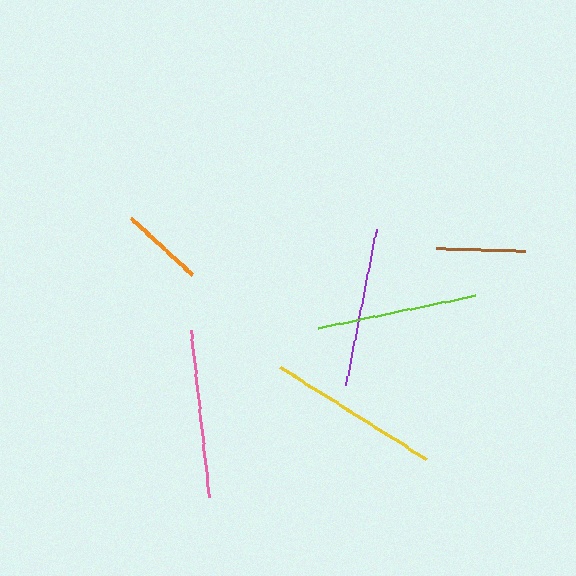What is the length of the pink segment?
The pink segment is approximately 168 pixels long.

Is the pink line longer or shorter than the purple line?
The pink line is longer than the purple line.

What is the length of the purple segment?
The purple segment is approximately 159 pixels long.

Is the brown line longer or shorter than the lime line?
The lime line is longer than the brown line.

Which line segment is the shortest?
The orange line is the shortest at approximately 84 pixels.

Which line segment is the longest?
The yellow line is the longest at approximately 173 pixels.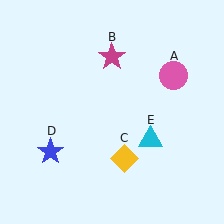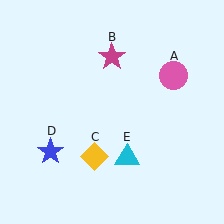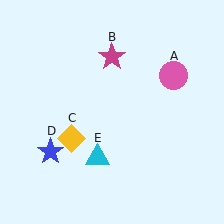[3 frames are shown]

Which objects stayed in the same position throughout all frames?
Pink circle (object A) and magenta star (object B) and blue star (object D) remained stationary.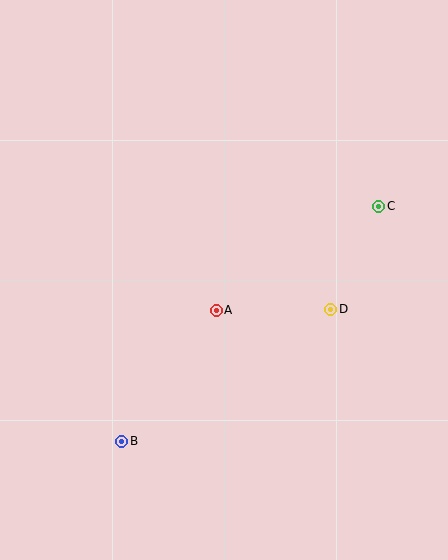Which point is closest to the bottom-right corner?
Point D is closest to the bottom-right corner.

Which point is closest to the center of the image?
Point A at (216, 310) is closest to the center.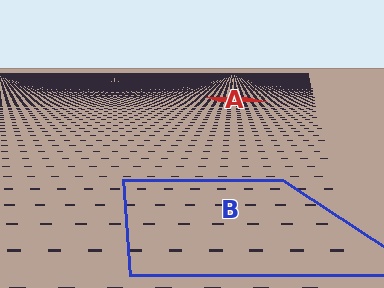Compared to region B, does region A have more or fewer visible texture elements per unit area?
Region A has more texture elements per unit area — they are packed more densely because it is farther away.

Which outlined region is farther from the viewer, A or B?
Region A is farther from the viewer — the texture elements inside it appear smaller and more densely packed.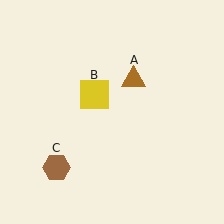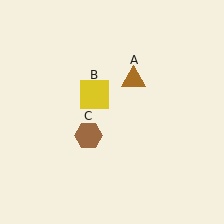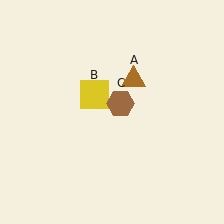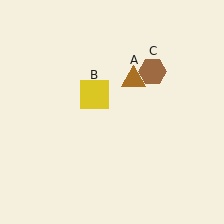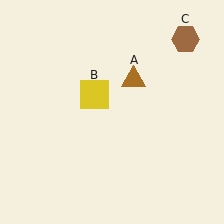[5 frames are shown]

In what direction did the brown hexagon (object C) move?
The brown hexagon (object C) moved up and to the right.